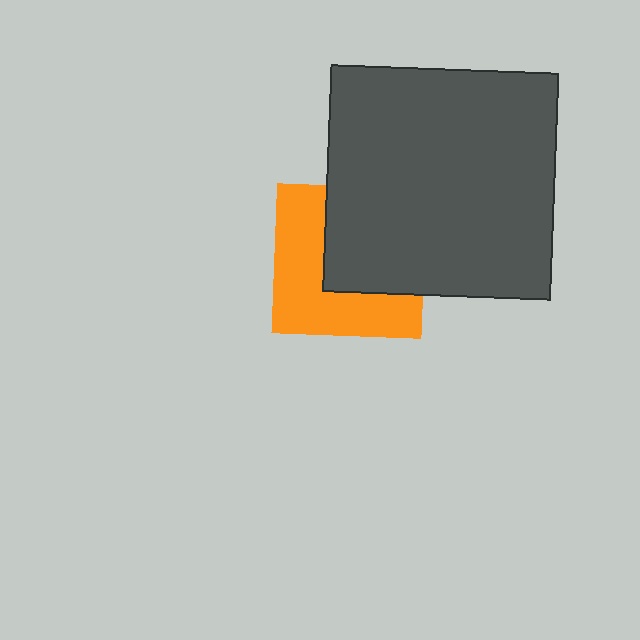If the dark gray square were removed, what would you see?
You would see the complete orange square.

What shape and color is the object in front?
The object in front is a dark gray square.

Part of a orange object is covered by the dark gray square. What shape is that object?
It is a square.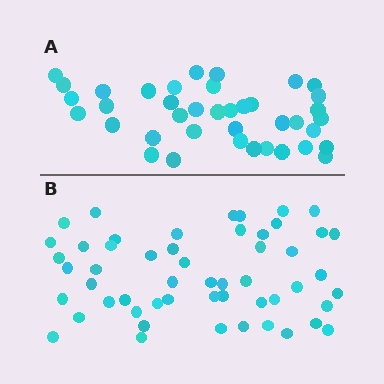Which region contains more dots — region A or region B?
Region B (the bottom region) has more dots.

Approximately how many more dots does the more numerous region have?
Region B has approximately 15 more dots than region A.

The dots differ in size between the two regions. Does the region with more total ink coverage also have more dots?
No. Region A has more total ink coverage because its dots are larger, but region B actually contains more individual dots. Total area can be misleading — the number of items is what matters here.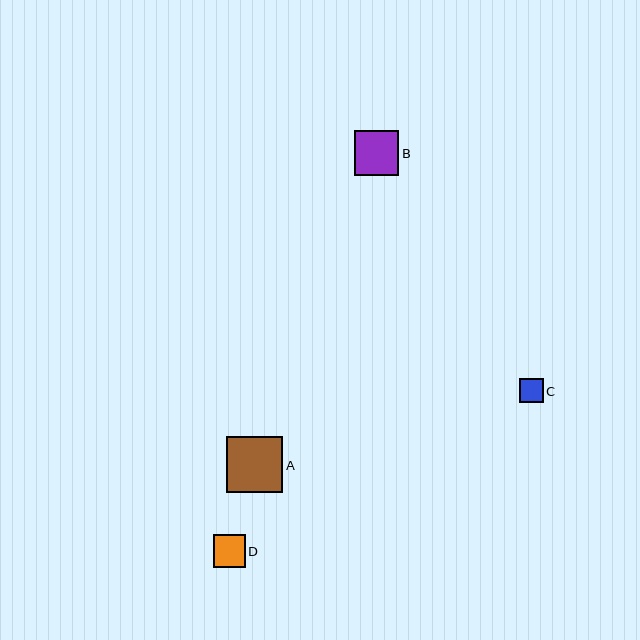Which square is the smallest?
Square C is the smallest with a size of approximately 24 pixels.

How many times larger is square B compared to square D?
Square B is approximately 1.4 times the size of square D.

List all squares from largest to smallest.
From largest to smallest: A, B, D, C.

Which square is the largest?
Square A is the largest with a size of approximately 56 pixels.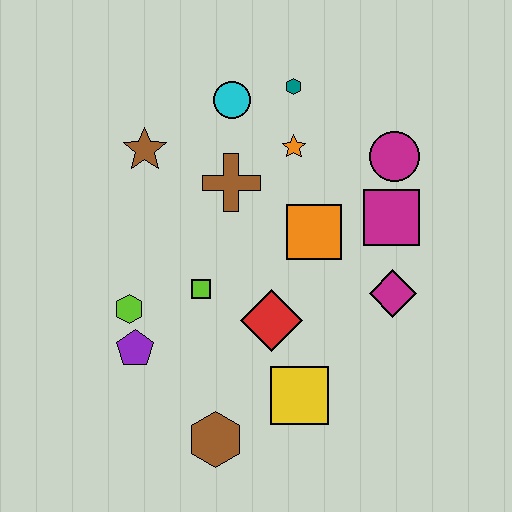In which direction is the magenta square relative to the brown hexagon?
The magenta square is above the brown hexagon.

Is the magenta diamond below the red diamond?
No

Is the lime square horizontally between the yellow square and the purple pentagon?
Yes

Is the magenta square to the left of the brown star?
No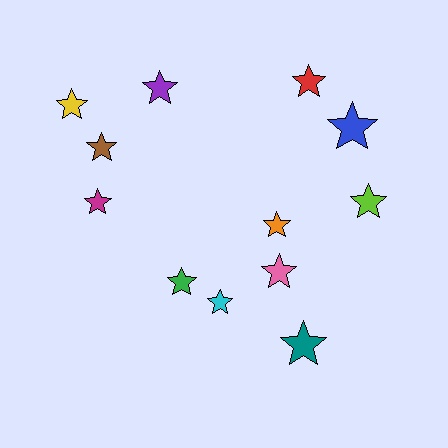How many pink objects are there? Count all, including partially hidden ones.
There is 1 pink object.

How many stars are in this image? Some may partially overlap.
There are 12 stars.